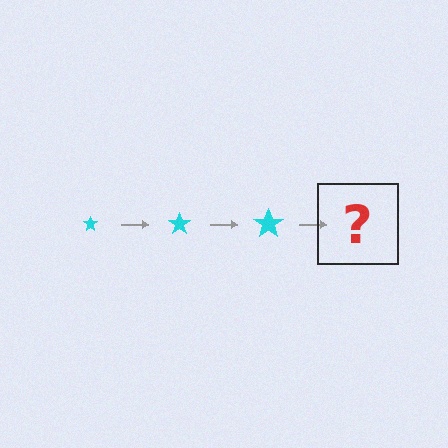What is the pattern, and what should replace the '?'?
The pattern is that the star gets progressively larger each step. The '?' should be a cyan star, larger than the previous one.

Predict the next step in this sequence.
The next step is a cyan star, larger than the previous one.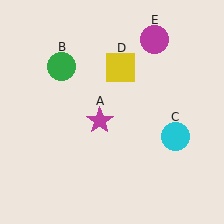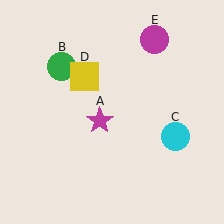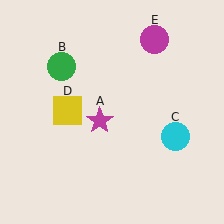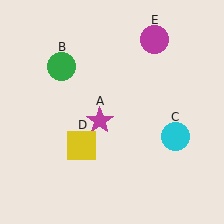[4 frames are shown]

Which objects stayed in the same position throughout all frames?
Magenta star (object A) and green circle (object B) and cyan circle (object C) and magenta circle (object E) remained stationary.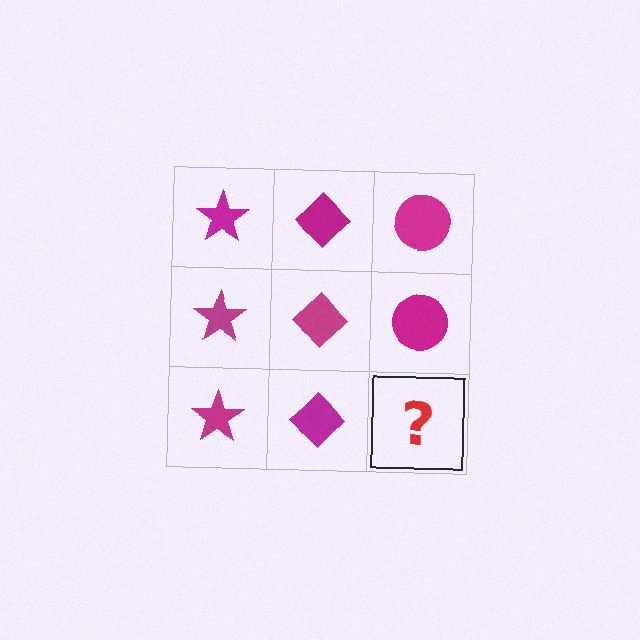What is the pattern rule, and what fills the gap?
The rule is that each column has a consistent shape. The gap should be filled with a magenta circle.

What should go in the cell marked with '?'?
The missing cell should contain a magenta circle.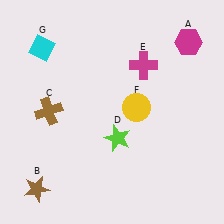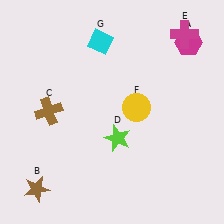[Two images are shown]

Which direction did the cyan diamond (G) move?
The cyan diamond (G) moved right.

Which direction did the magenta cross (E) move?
The magenta cross (E) moved right.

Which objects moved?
The objects that moved are: the magenta cross (E), the cyan diamond (G).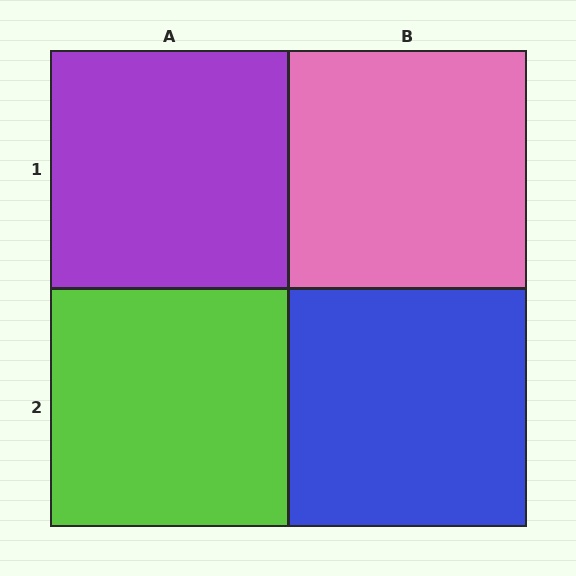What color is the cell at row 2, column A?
Lime.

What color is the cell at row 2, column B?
Blue.